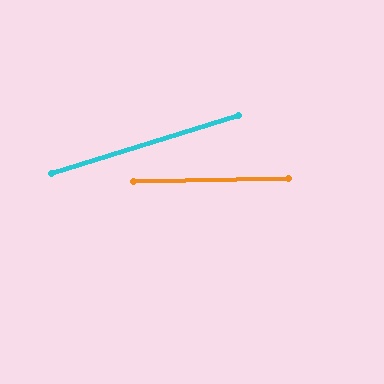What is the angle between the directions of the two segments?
Approximately 16 degrees.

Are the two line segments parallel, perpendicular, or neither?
Neither parallel nor perpendicular — they differ by about 16°.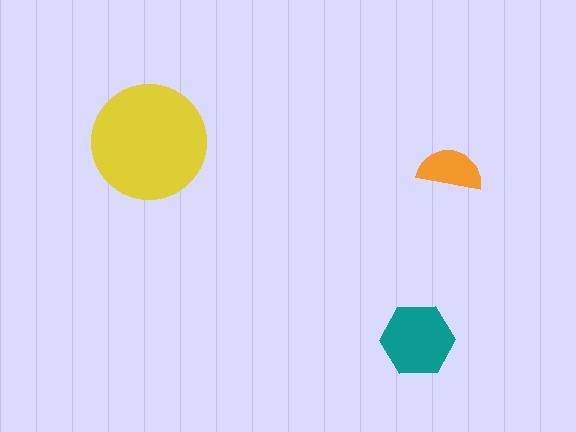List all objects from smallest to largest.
The orange semicircle, the teal hexagon, the yellow circle.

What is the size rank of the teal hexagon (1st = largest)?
2nd.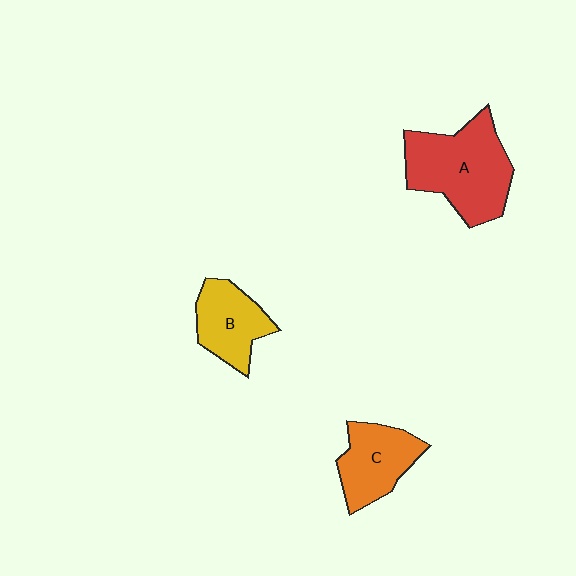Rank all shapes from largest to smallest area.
From largest to smallest: A (red), C (orange), B (yellow).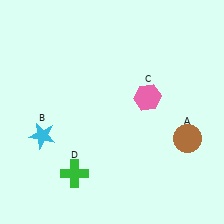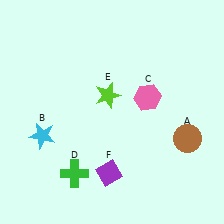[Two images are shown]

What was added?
A lime star (E), a purple diamond (F) were added in Image 2.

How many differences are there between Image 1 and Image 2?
There are 2 differences between the two images.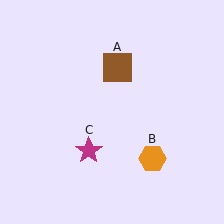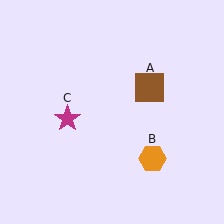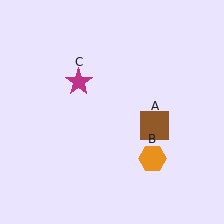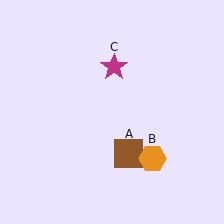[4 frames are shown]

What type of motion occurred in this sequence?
The brown square (object A), magenta star (object C) rotated clockwise around the center of the scene.